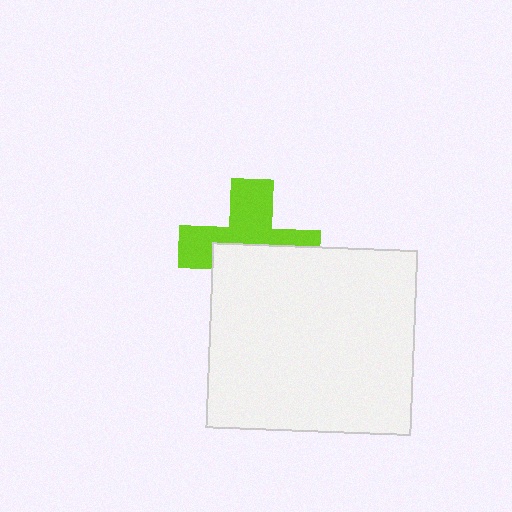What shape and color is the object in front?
The object in front is a white rectangle.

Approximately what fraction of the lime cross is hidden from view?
Roughly 49% of the lime cross is hidden behind the white rectangle.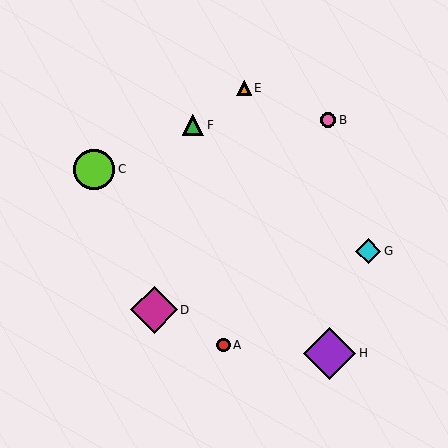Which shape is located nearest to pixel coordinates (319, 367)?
The purple diamond (labeled H) at (330, 353) is nearest to that location.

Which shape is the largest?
The purple diamond (labeled H) is the largest.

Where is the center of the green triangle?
The center of the green triangle is at (193, 125).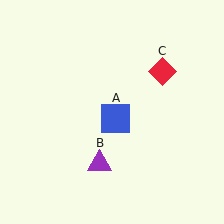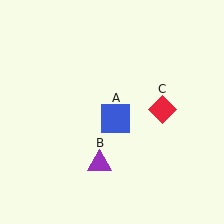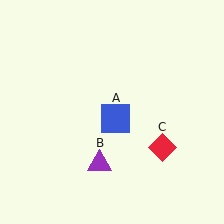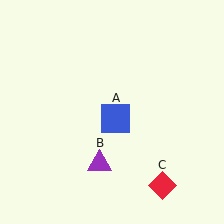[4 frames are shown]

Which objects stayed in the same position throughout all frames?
Blue square (object A) and purple triangle (object B) remained stationary.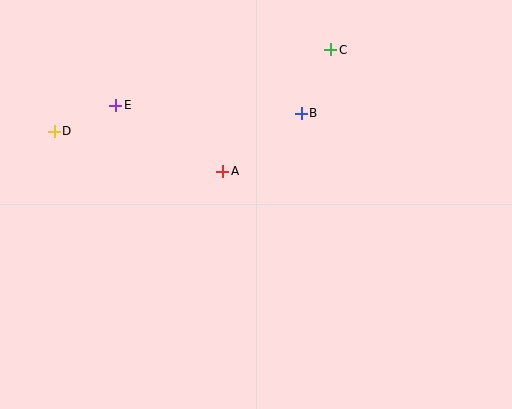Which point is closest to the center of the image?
Point A at (223, 171) is closest to the center.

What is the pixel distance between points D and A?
The distance between D and A is 173 pixels.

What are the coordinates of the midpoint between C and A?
The midpoint between C and A is at (277, 110).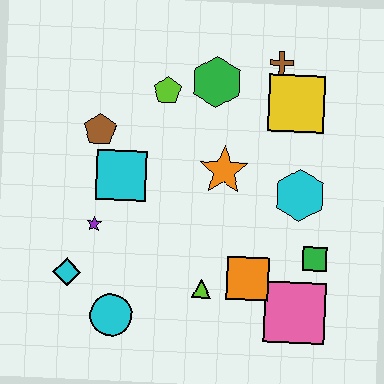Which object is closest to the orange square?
The lime triangle is closest to the orange square.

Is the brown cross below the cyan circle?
No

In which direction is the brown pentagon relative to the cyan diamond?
The brown pentagon is above the cyan diamond.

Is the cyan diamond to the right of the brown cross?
No